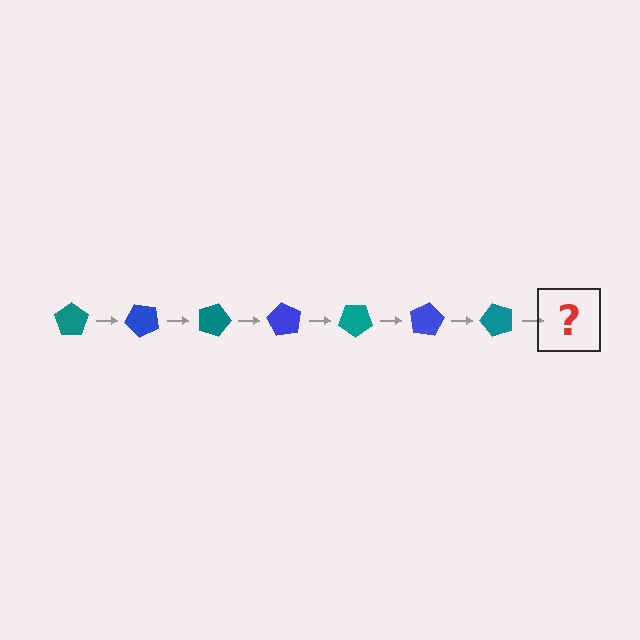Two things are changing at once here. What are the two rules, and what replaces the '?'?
The two rules are that it rotates 45 degrees each step and the color cycles through teal and blue. The '?' should be a blue pentagon, rotated 315 degrees from the start.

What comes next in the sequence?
The next element should be a blue pentagon, rotated 315 degrees from the start.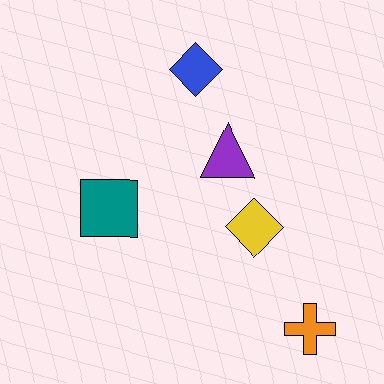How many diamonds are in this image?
There are 2 diamonds.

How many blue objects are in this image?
There is 1 blue object.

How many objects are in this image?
There are 5 objects.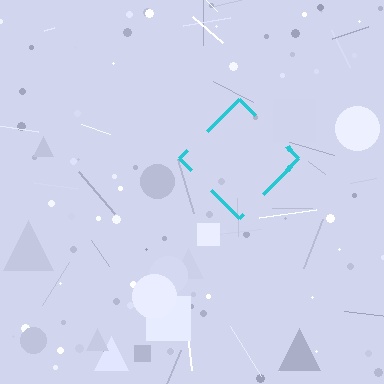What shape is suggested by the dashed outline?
The dashed outline suggests a diamond.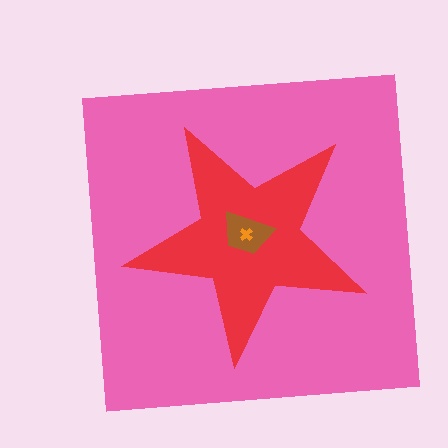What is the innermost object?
The orange cross.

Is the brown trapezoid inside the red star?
Yes.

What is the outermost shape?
The pink square.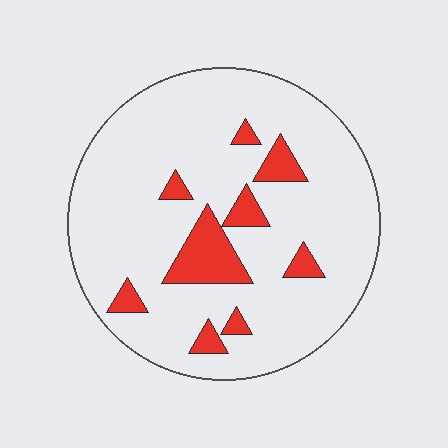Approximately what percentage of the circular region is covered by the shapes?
Approximately 15%.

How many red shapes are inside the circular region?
9.